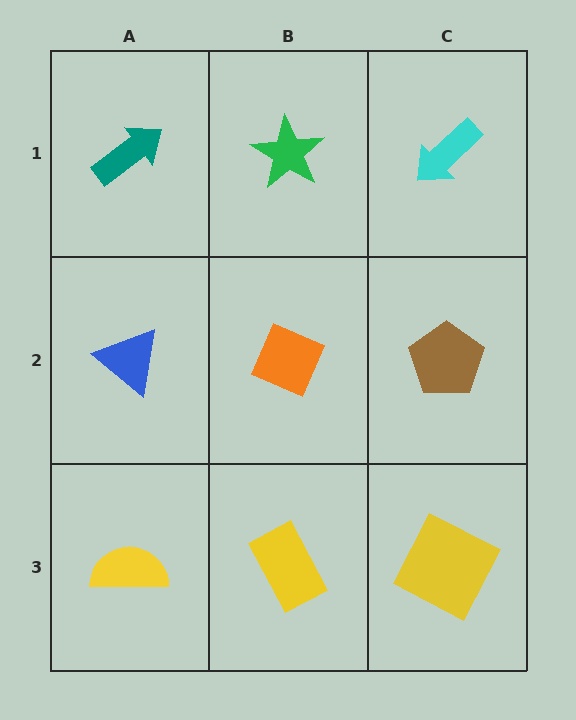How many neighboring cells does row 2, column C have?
3.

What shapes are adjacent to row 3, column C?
A brown pentagon (row 2, column C), a yellow rectangle (row 3, column B).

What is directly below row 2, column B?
A yellow rectangle.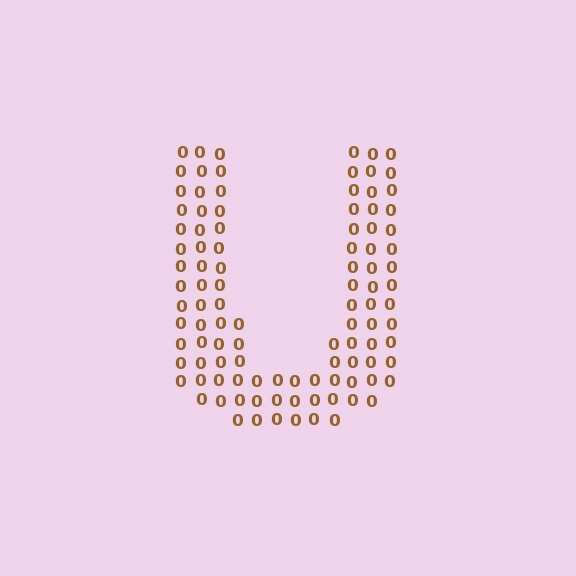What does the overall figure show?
The overall figure shows the letter U.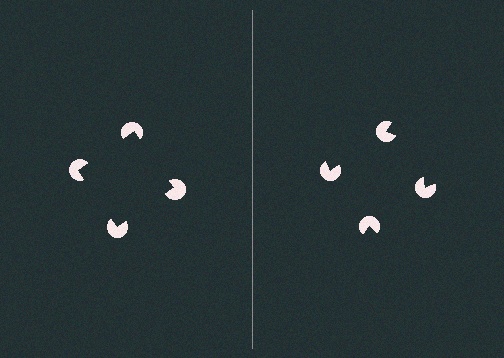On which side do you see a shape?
An illusory square appears on the left side. On the right side the wedge cuts are rotated, so no coherent shape forms.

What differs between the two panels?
The pac-man discs are positioned identically on both sides; only the wedge orientations differ. On the left they align to a square; on the right they are misaligned.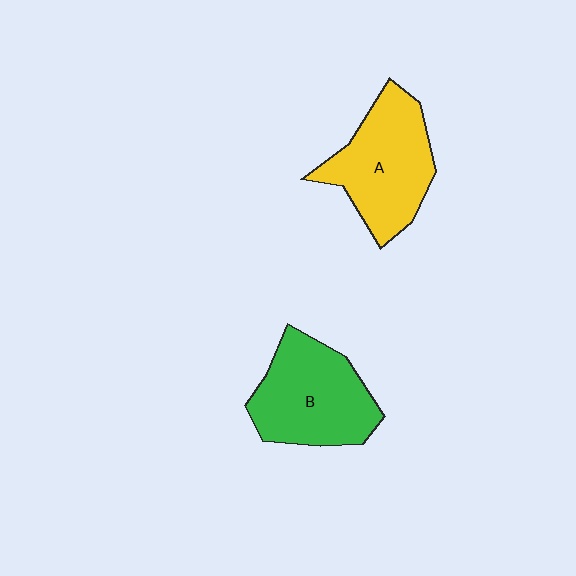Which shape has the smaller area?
Shape A (yellow).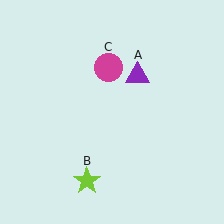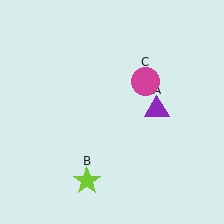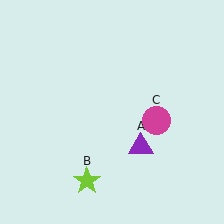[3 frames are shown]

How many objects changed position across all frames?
2 objects changed position: purple triangle (object A), magenta circle (object C).